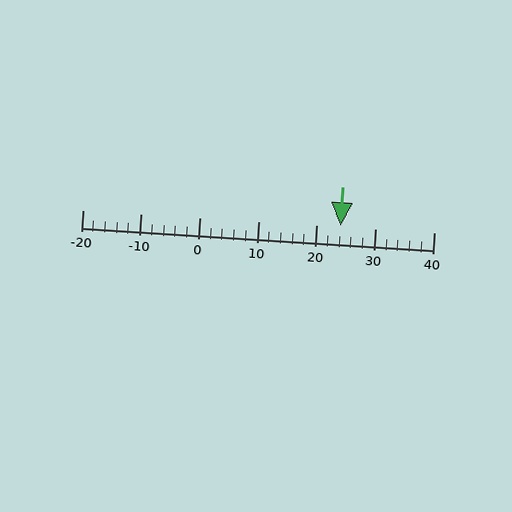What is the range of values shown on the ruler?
The ruler shows values from -20 to 40.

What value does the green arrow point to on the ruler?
The green arrow points to approximately 24.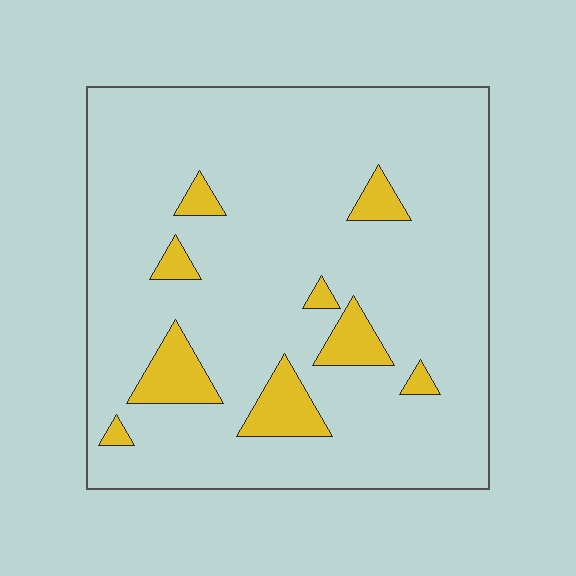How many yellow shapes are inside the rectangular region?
9.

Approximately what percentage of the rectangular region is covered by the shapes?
Approximately 10%.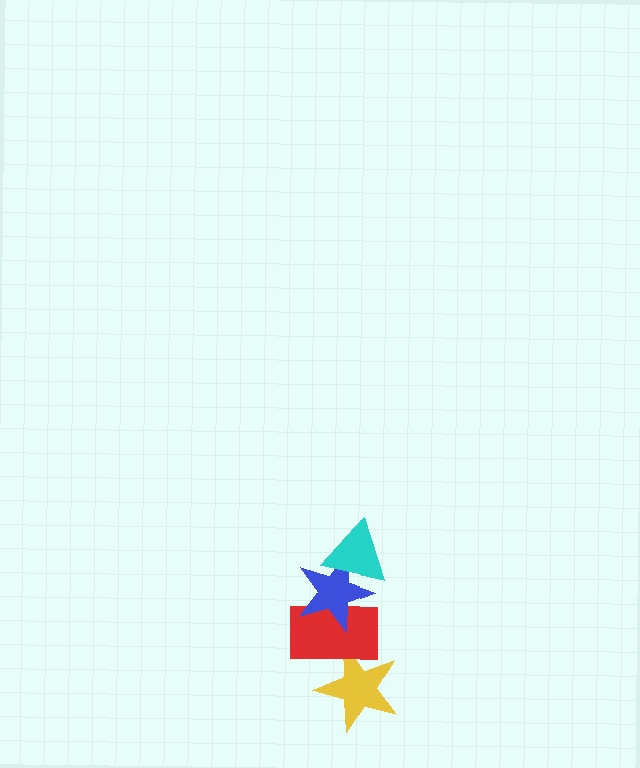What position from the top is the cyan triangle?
The cyan triangle is 1st from the top.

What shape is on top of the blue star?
The cyan triangle is on top of the blue star.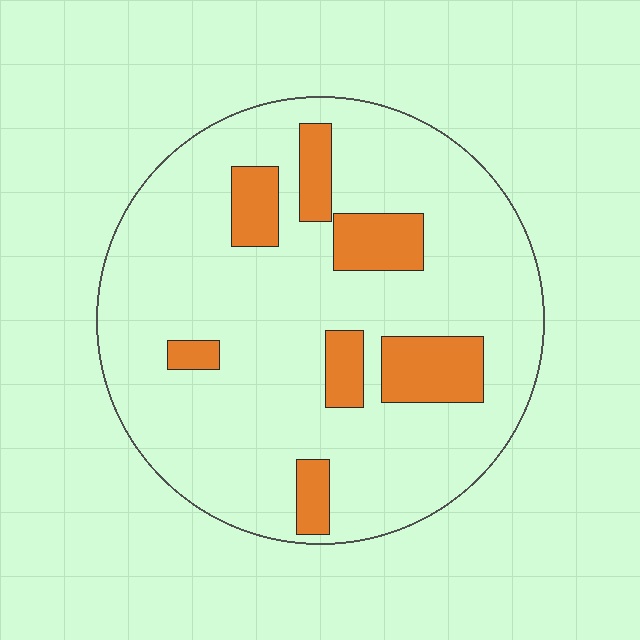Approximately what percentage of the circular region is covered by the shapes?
Approximately 15%.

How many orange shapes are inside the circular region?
7.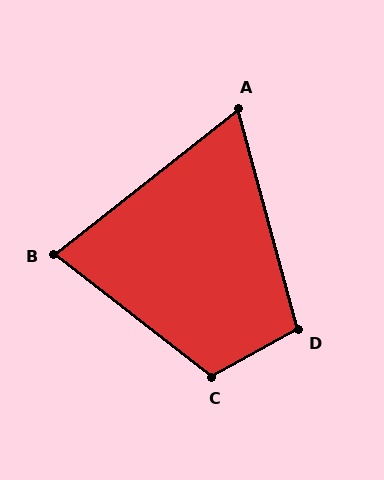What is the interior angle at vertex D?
Approximately 104 degrees (obtuse).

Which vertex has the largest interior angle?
C, at approximately 113 degrees.